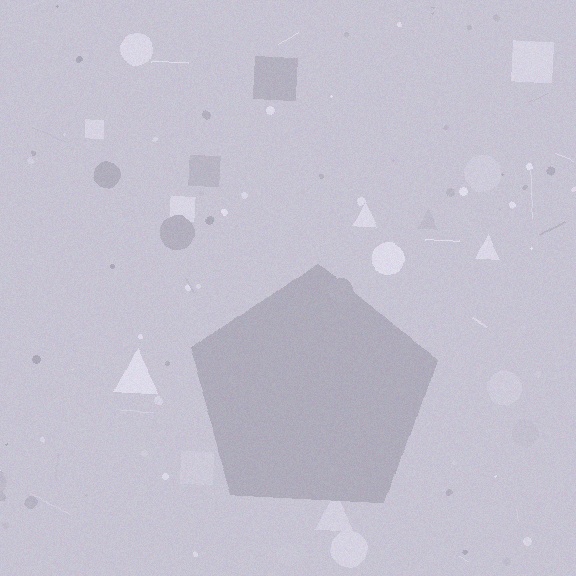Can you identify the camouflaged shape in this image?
The camouflaged shape is a pentagon.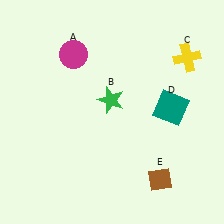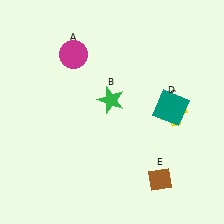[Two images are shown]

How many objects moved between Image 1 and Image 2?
1 object moved between the two images.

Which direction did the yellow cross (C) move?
The yellow cross (C) moved down.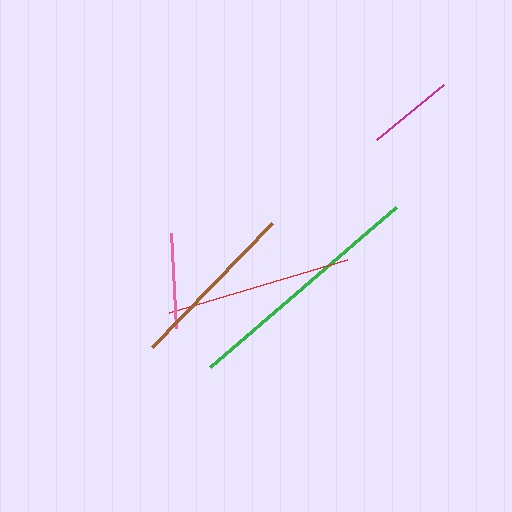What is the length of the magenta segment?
The magenta segment is approximately 87 pixels long.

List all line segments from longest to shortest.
From longest to shortest: green, red, brown, pink, magenta.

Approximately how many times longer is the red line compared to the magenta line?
The red line is approximately 2.1 times the length of the magenta line.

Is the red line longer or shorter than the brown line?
The red line is longer than the brown line.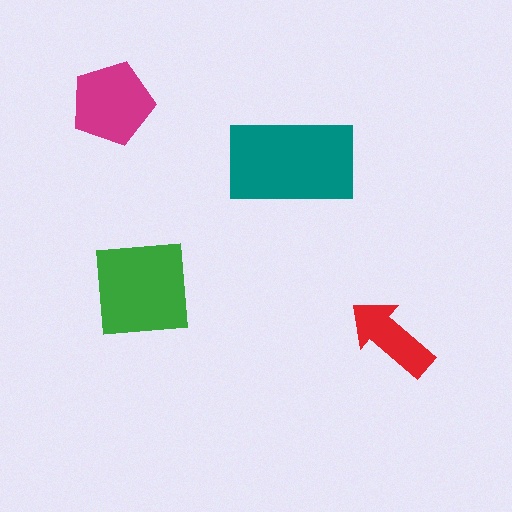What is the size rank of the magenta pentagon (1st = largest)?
3rd.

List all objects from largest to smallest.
The teal rectangle, the green square, the magenta pentagon, the red arrow.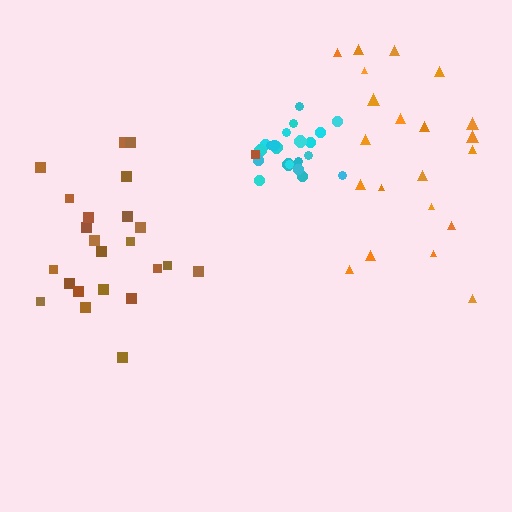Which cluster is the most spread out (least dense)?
Orange.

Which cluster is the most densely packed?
Cyan.